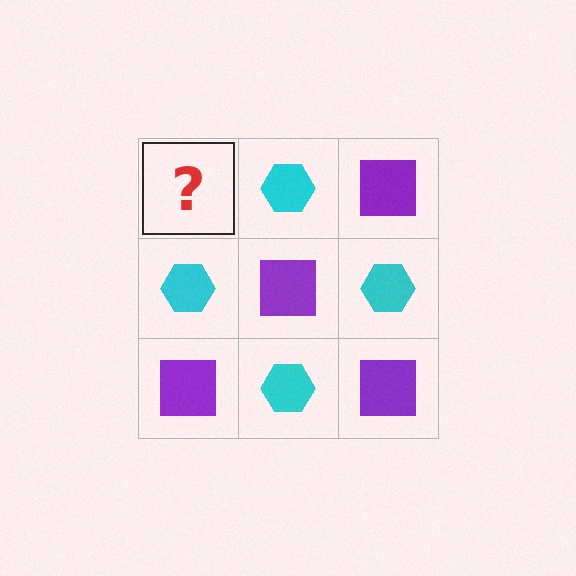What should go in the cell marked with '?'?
The missing cell should contain a purple square.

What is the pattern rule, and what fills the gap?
The rule is that it alternates purple square and cyan hexagon in a checkerboard pattern. The gap should be filled with a purple square.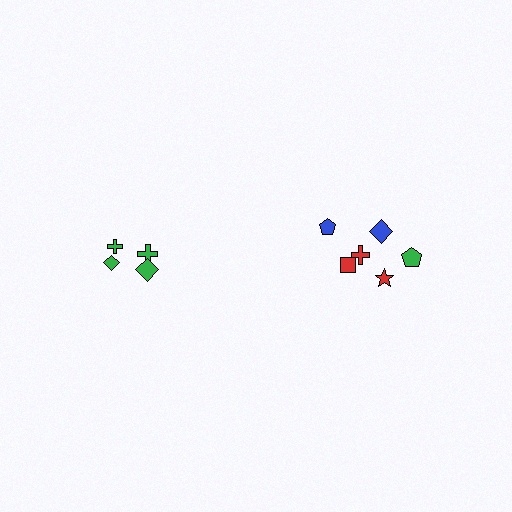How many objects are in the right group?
There are 6 objects.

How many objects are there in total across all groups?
There are 10 objects.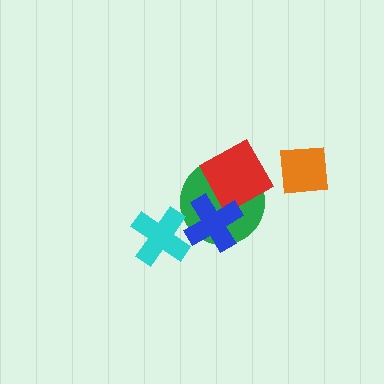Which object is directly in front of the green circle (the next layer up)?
The red square is directly in front of the green circle.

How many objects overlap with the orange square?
0 objects overlap with the orange square.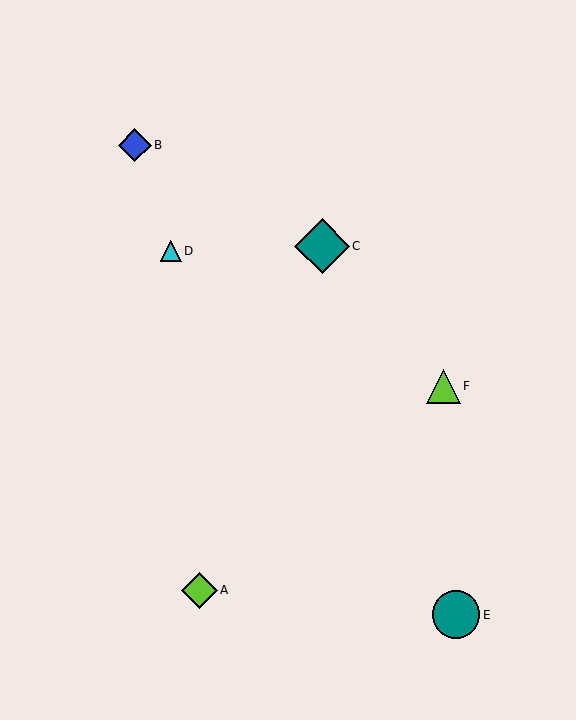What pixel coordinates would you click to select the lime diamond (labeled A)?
Click at (199, 591) to select the lime diamond A.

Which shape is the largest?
The teal diamond (labeled C) is the largest.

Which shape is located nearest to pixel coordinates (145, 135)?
The blue diamond (labeled B) at (135, 145) is nearest to that location.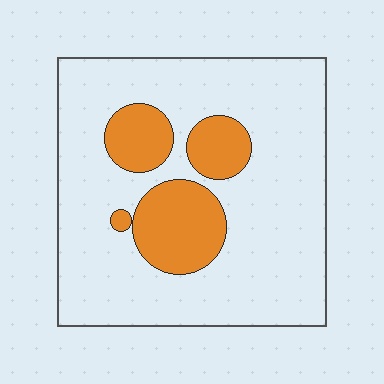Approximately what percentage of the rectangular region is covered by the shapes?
Approximately 20%.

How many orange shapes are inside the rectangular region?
4.